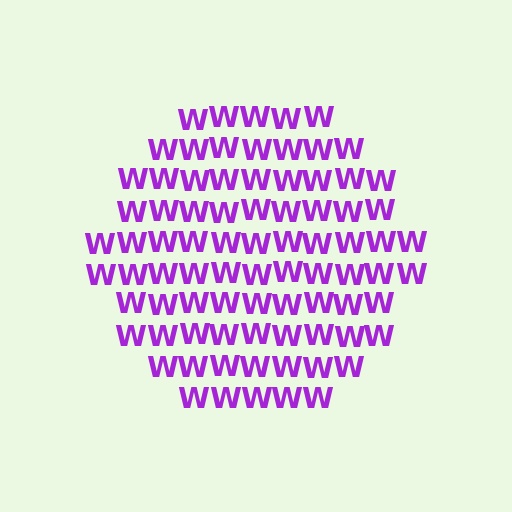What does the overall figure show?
The overall figure shows a circle.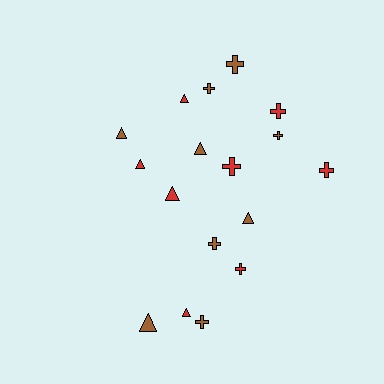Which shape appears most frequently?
Cross, with 9 objects.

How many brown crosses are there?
There are 5 brown crosses.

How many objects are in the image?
There are 17 objects.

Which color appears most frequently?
Brown, with 9 objects.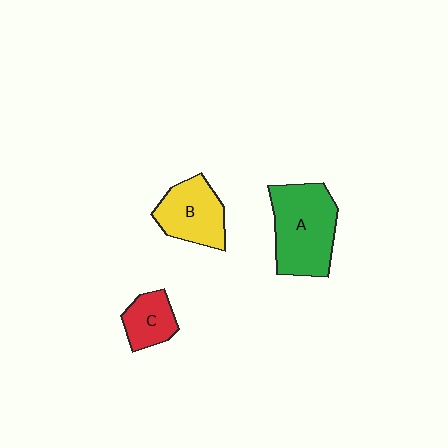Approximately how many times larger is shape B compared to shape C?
Approximately 1.5 times.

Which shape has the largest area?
Shape A (green).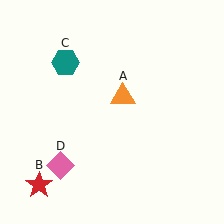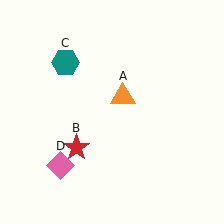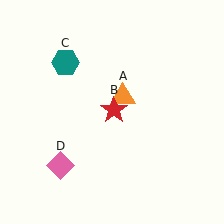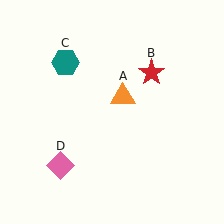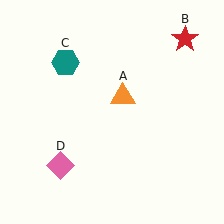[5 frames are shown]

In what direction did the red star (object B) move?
The red star (object B) moved up and to the right.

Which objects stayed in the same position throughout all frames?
Orange triangle (object A) and teal hexagon (object C) and pink diamond (object D) remained stationary.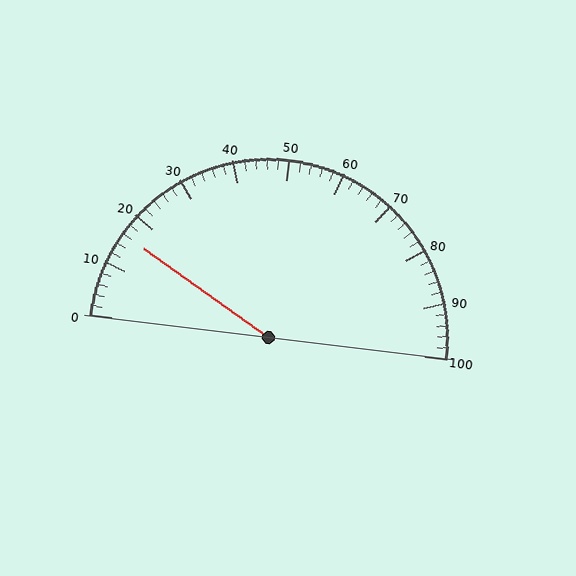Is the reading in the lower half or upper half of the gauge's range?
The reading is in the lower half of the range (0 to 100).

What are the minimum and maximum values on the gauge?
The gauge ranges from 0 to 100.